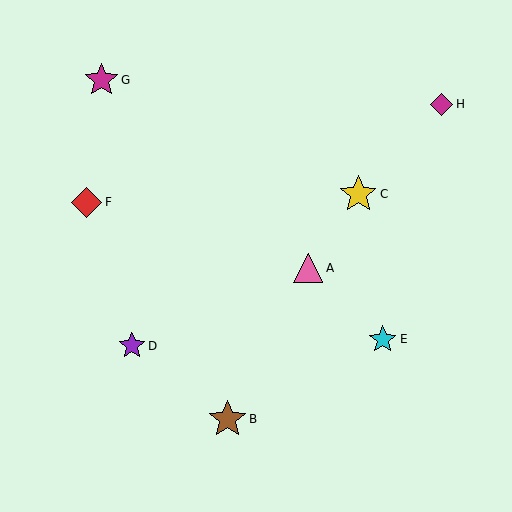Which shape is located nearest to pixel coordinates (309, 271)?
The pink triangle (labeled A) at (308, 268) is nearest to that location.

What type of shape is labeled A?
Shape A is a pink triangle.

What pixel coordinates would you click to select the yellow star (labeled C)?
Click at (358, 194) to select the yellow star C.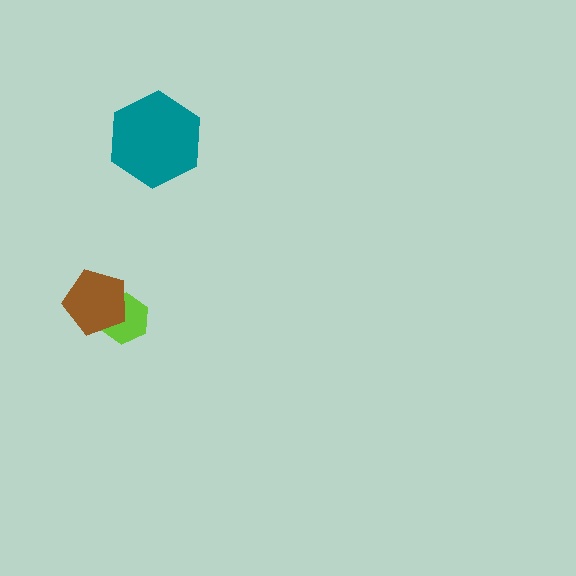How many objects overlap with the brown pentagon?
1 object overlaps with the brown pentagon.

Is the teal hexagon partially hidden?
No, no other shape covers it.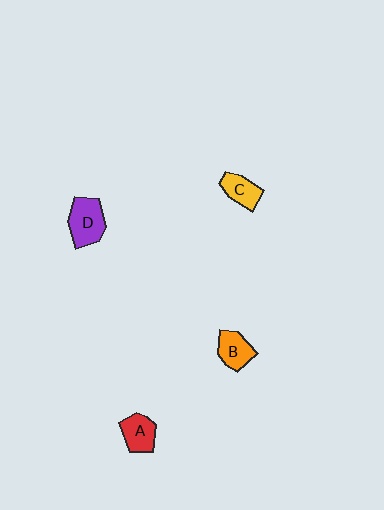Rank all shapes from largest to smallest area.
From largest to smallest: D (purple), A (red), B (orange), C (yellow).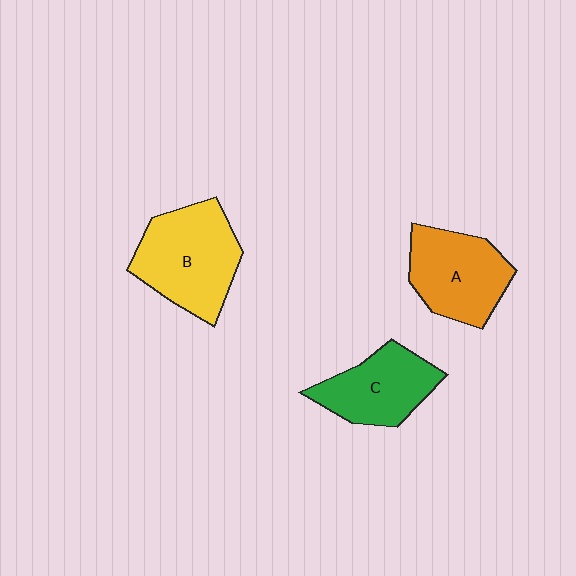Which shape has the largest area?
Shape B (yellow).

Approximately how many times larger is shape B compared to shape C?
Approximately 1.3 times.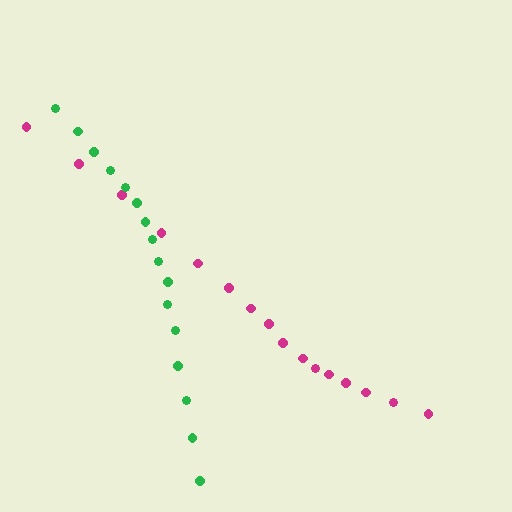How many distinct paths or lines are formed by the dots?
There are 2 distinct paths.